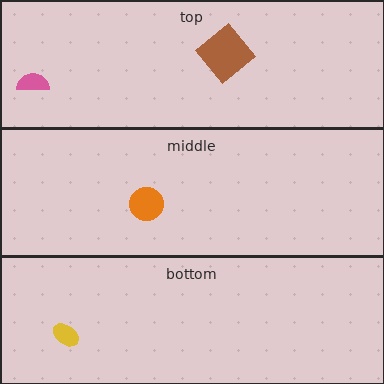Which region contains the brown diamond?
The top region.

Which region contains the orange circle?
The middle region.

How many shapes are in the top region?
2.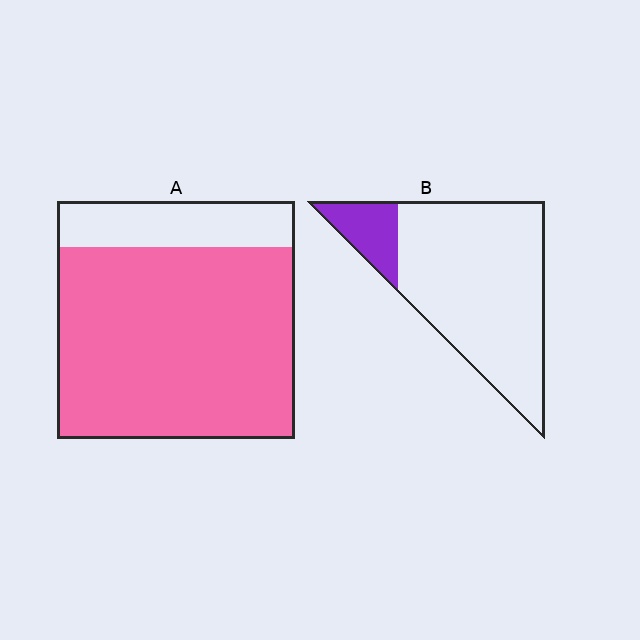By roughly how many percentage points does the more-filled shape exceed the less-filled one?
By roughly 65 percentage points (A over B).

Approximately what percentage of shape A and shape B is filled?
A is approximately 80% and B is approximately 15%.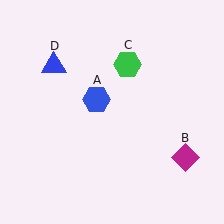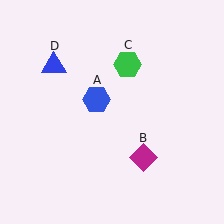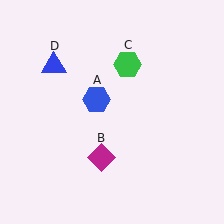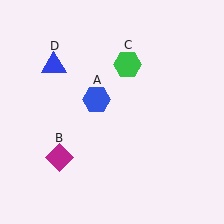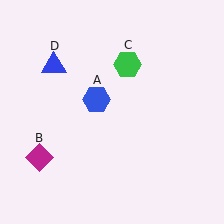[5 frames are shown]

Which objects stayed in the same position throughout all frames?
Blue hexagon (object A) and green hexagon (object C) and blue triangle (object D) remained stationary.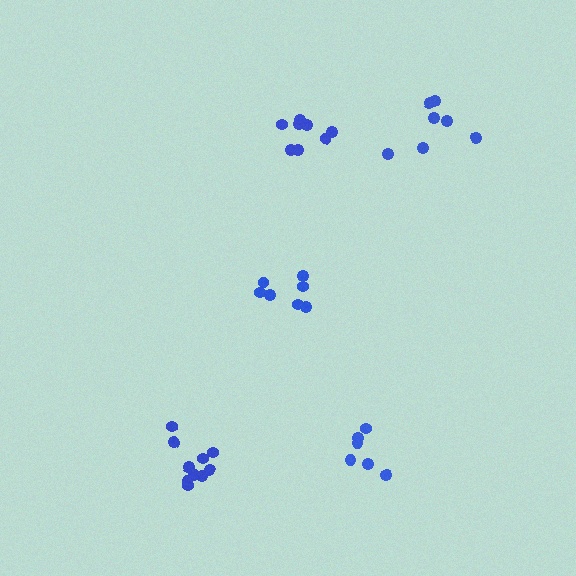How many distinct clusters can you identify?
There are 5 distinct clusters.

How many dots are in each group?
Group 1: 8 dots, Group 2: 10 dots, Group 3: 7 dots, Group 4: 6 dots, Group 5: 7 dots (38 total).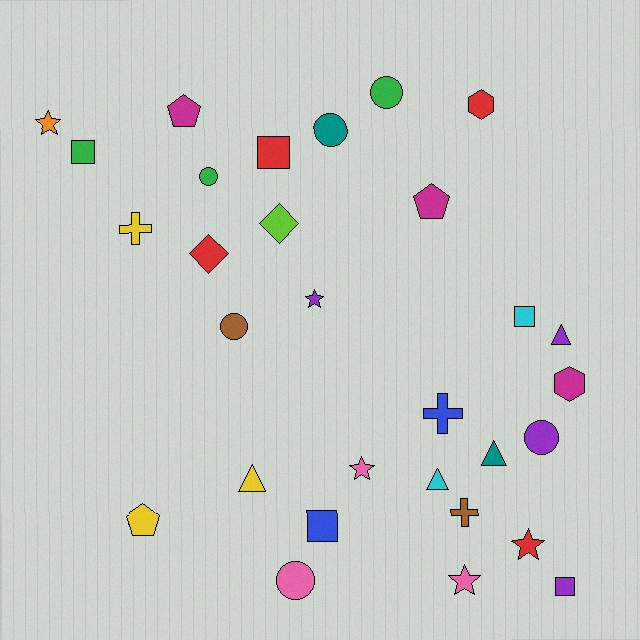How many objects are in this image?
There are 30 objects.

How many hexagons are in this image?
There are 2 hexagons.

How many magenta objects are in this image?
There are 3 magenta objects.